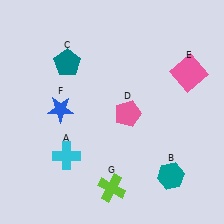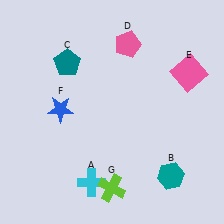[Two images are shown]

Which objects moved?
The objects that moved are: the cyan cross (A), the pink pentagon (D).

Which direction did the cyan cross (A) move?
The cyan cross (A) moved down.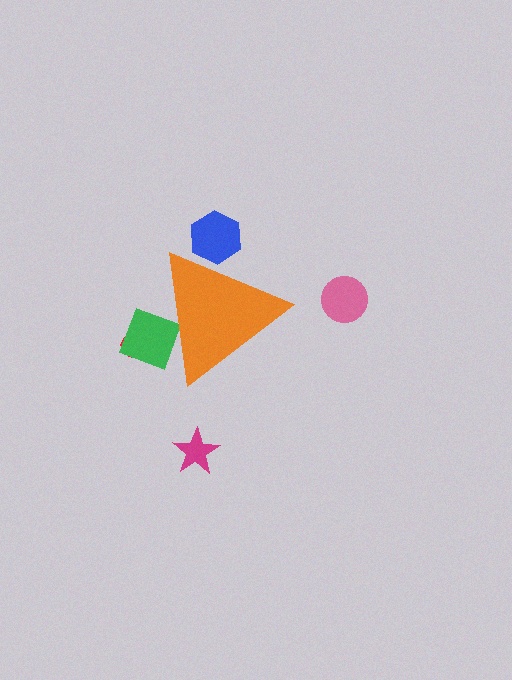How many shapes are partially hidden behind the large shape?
3 shapes are partially hidden.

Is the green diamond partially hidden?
Yes, the green diamond is partially hidden behind the orange triangle.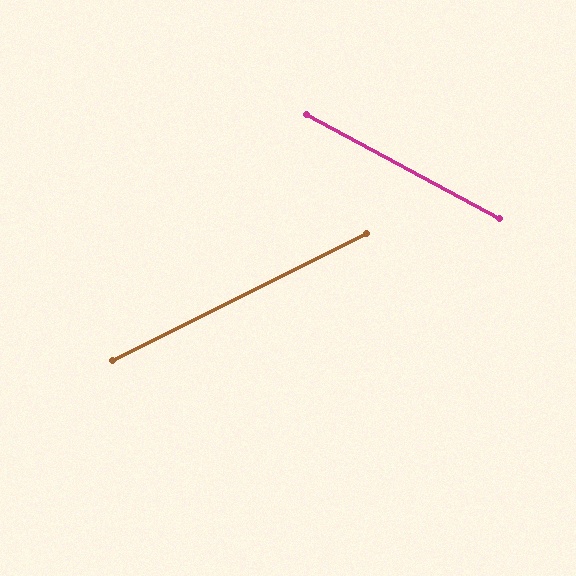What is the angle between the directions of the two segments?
Approximately 55 degrees.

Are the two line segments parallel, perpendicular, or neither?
Neither parallel nor perpendicular — they differ by about 55°.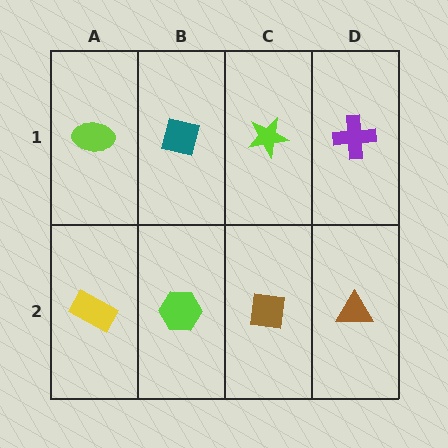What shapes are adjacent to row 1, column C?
A brown square (row 2, column C), a teal square (row 1, column B), a purple cross (row 1, column D).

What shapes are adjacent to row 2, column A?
A lime ellipse (row 1, column A), a lime hexagon (row 2, column B).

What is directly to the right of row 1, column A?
A teal square.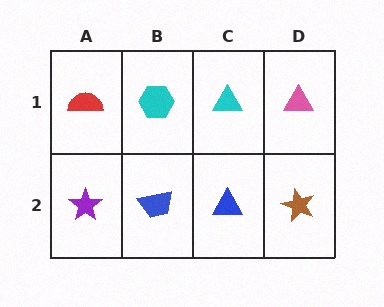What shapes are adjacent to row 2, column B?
A cyan hexagon (row 1, column B), a purple star (row 2, column A), a blue triangle (row 2, column C).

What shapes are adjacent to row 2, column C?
A cyan triangle (row 1, column C), a blue trapezoid (row 2, column B), a brown star (row 2, column D).